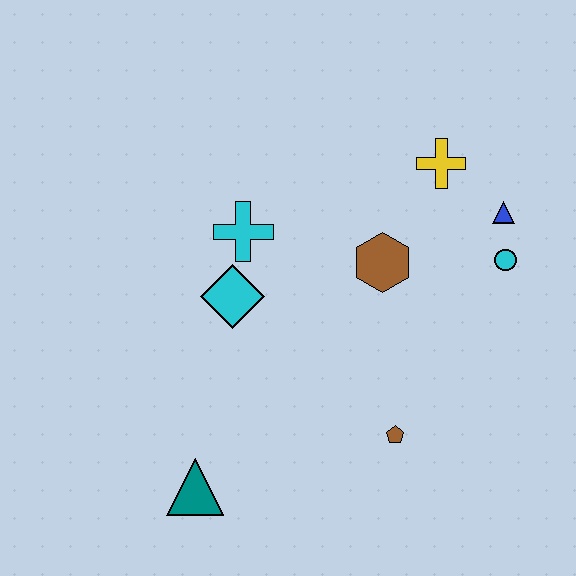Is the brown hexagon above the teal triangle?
Yes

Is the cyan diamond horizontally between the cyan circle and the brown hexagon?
No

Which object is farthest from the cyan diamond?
The blue triangle is farthest from the cyan diamond.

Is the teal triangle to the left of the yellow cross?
Yes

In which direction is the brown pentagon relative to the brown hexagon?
The brown pentagon is below the brown hexagon.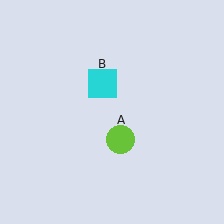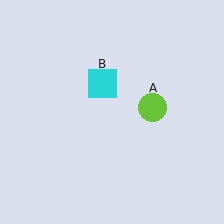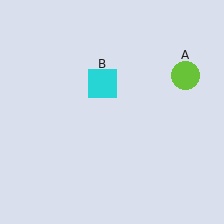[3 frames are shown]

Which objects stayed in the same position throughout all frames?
Cyan square (object B) remained stationary.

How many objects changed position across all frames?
1 object changed position: lime circle (object A).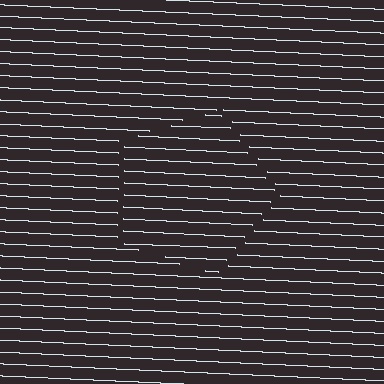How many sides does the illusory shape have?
5 sides — the line-ends trace a pentagon.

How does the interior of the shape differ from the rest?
The interior of the shape contains the same grating, shifted by half a period — the contour is defined by the phase discontinuity where line-ends from the inner and outer gratings abut.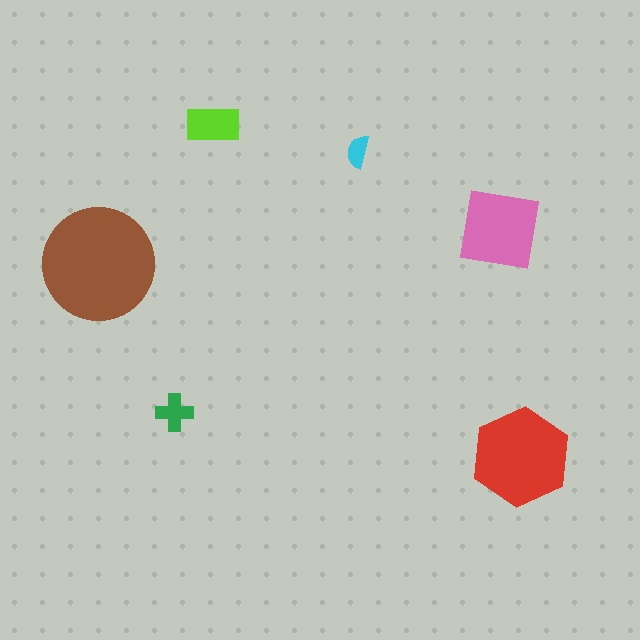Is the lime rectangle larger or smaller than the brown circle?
Smaller.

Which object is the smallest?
The cyan semicircle.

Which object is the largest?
The brown circle.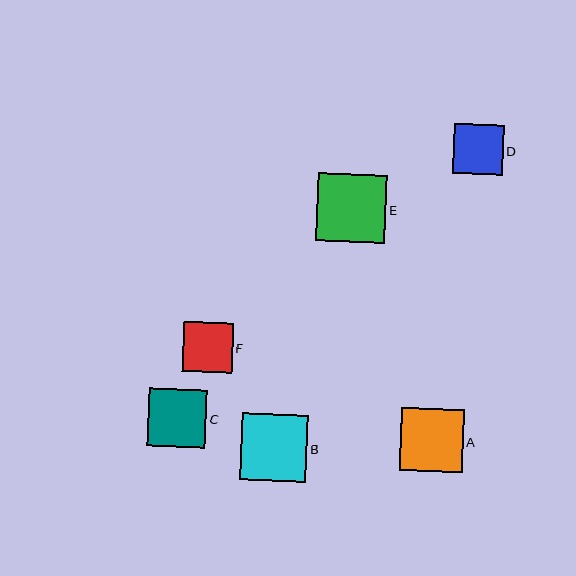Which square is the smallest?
Square F is the smallest with a size of approximately 50 pixels.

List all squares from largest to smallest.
From largest to smallest: E, B, A, C, D, F.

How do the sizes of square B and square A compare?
Square B and square A are approximately the same size.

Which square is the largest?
Square E is the largest with a size of approximately 69 pixels.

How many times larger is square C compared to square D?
Square C is approximately 1.2 times the size of square D.